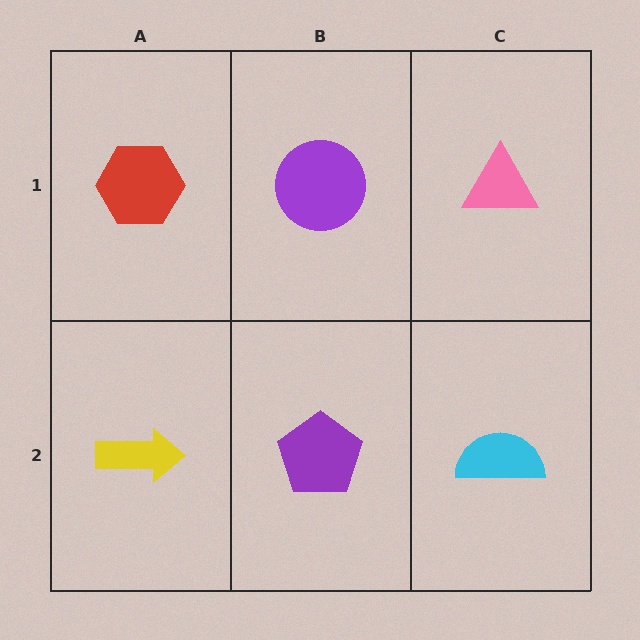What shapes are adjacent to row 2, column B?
A purple circle (row 1, column B), a yellow arrow (row 2, column A), a cyan semicircle (row 2, column C).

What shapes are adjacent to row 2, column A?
A red hexagon (row 1, column A), a purple pentagon (row 2, column B).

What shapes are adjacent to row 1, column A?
A yellow arrow (row 2, column A), a purple circle (row 1, column B).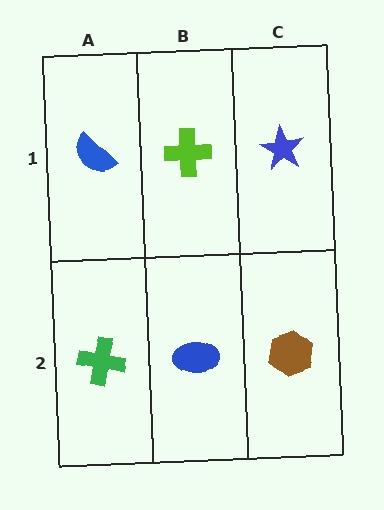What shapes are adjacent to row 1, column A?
A green cross (row 2, column A), a lime cross (row 1, column B).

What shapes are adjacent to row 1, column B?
A blue ellipse (row 2, column B), a blue semicircle (row 1, column A), a blue star (row 1, column C).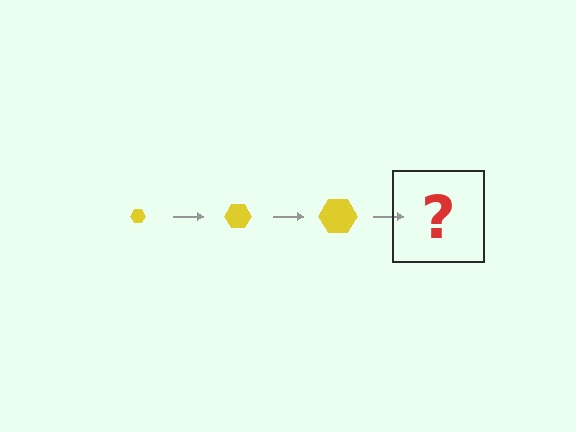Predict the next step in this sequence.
The next step is a yellow hexagon, larger than the previous one.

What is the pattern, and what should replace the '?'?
The pattern is that the hexagon gets progressively larger each step. The '?' should be a yellow hexagon, larger than the previous one.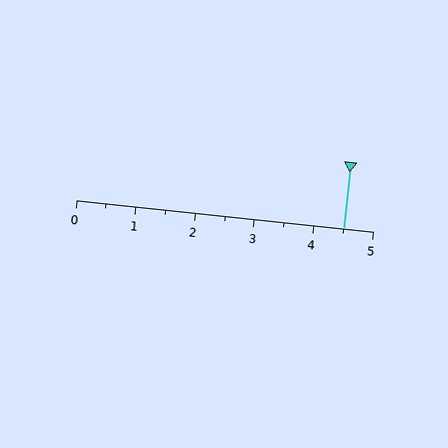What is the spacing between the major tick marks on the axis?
The major ticks are spaced 1 apart.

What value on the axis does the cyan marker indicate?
The marker indicates approximately 4.5.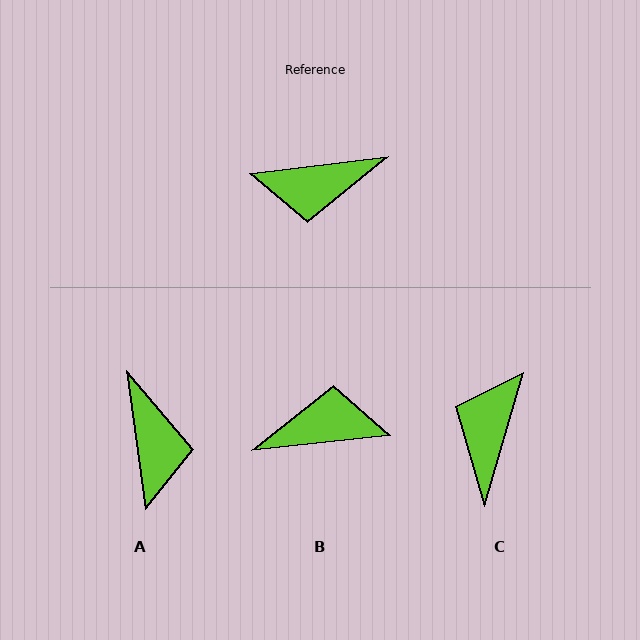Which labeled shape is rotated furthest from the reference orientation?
B, about 179 degrees away.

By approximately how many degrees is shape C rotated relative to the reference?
Approximately 113 degrees clockwise.